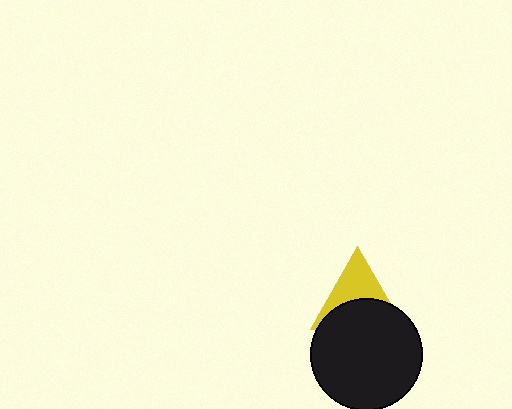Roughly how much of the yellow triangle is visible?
About half of it is visible (roughly 49%).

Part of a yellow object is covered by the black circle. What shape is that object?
It is a triangle.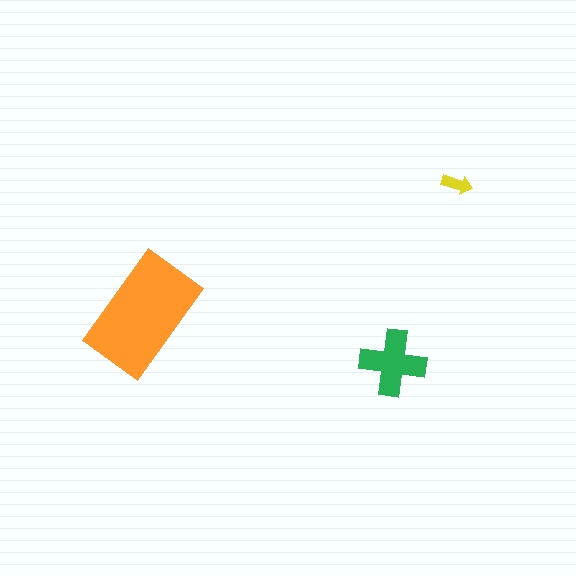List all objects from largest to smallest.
The orange rectangle, the green cross, the yellow arrow.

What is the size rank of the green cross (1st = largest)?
2nd.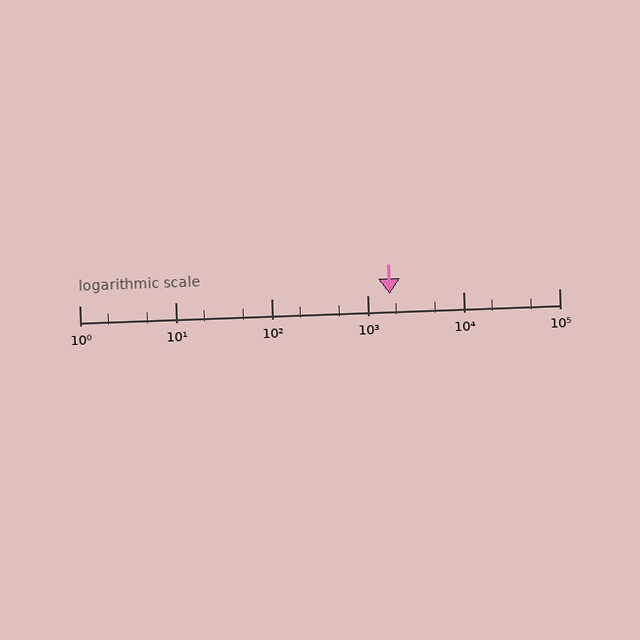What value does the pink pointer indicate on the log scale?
The pointer indicates approximately 1700.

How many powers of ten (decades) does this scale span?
The scale spans 5 decades, from 1 to 100000.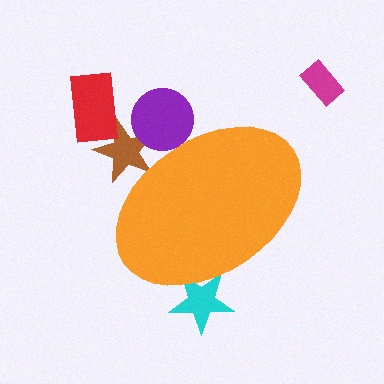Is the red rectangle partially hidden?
No, the red rectangle is fully visible.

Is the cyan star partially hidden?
Yes, the cyan star is partially hidden behind the orange ellipse.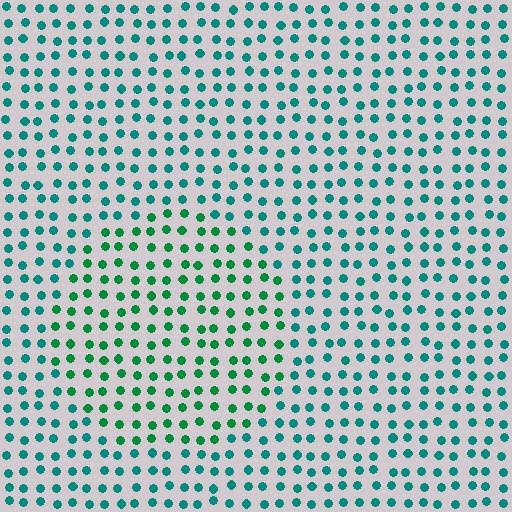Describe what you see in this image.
The image is filled with small teal elements in a uniform arrangement. A circle-shaped region is visible where the elements are tinted to a slightly different hue, forming a subtle color boundary.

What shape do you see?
I see a circle.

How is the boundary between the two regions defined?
The boundary is defined purely by a slight shift in hue (about 30 degrees). Spacing, size, and orientation are identical on both sides.